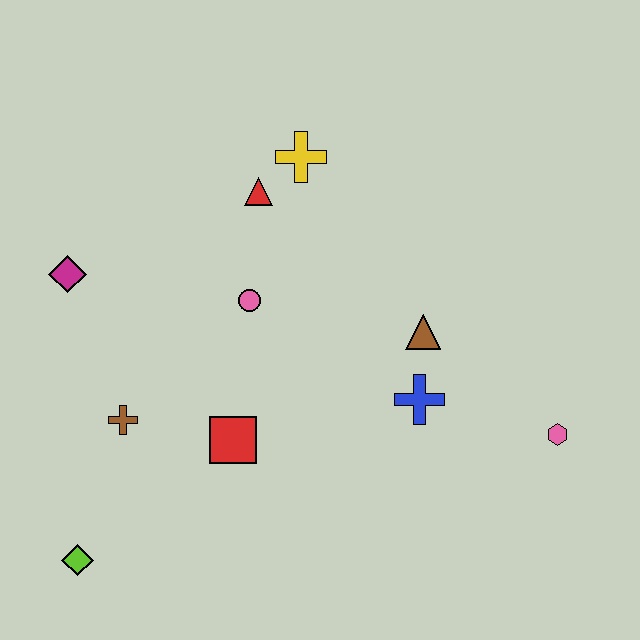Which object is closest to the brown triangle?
The blue cross is closest to the brown triangle.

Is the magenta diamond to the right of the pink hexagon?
No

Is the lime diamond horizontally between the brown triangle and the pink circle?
No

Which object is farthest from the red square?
The pink hexagon is farthest from the red square.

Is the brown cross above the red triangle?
No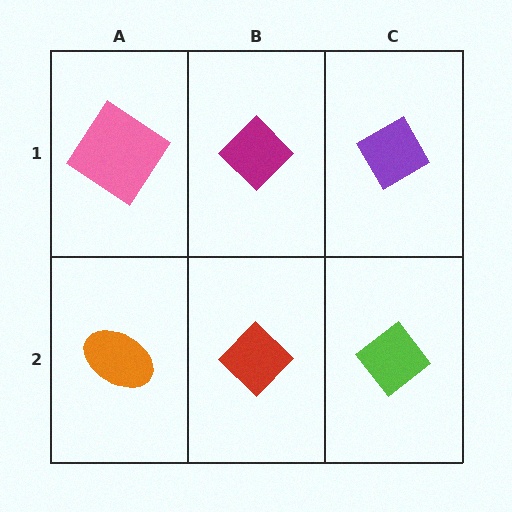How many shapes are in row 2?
3 shapes.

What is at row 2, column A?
An orange ellipse.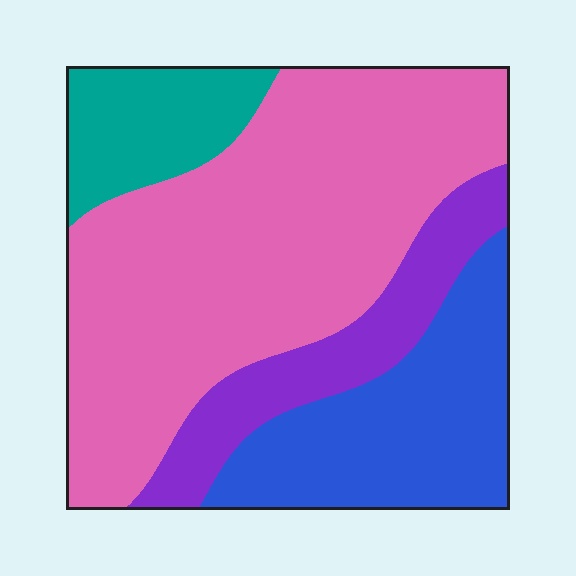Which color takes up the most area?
Pink, at roughly 50%.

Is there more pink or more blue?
Pink.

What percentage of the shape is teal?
Teal covers around 10% of the shape.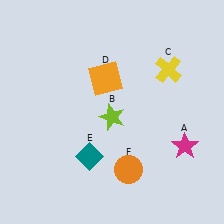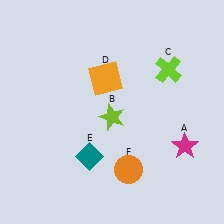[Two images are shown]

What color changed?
The cross (C) changed from yellow in Image 1 to lime in Image 2.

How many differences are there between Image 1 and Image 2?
There is 1 difference between the two images.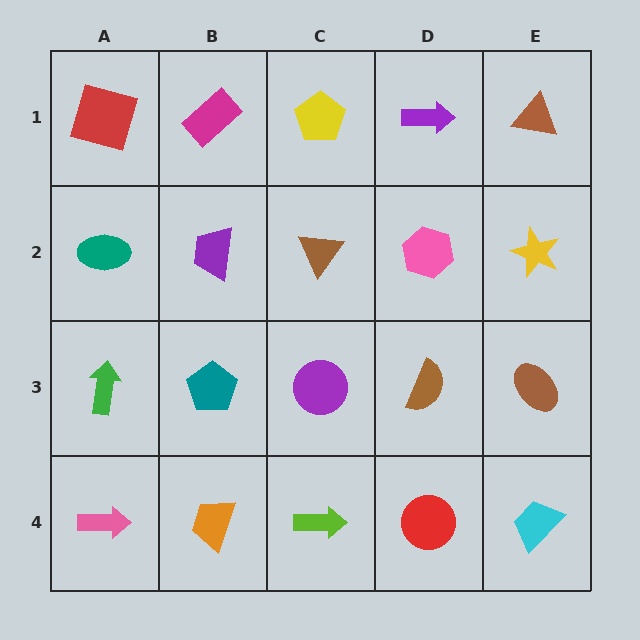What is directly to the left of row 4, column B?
A pink arrow.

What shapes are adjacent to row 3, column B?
A purple trapezoid (row 2, column B), an orange trapezoid (row 4, column B), a green arrow (row 3, column A), a purple circle (row 3, column C).